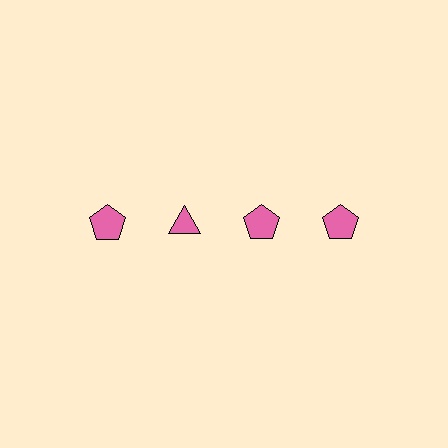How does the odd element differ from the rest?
It has a different shape: triangle instead of pentagon.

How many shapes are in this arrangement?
There are 4 shapes arranged in a grid pattern.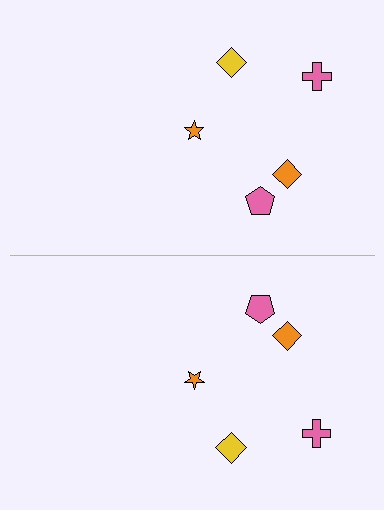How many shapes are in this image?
There are 10 shapes in this image.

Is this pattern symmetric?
Yes, this pattern has bilateral (reflection) symmetry.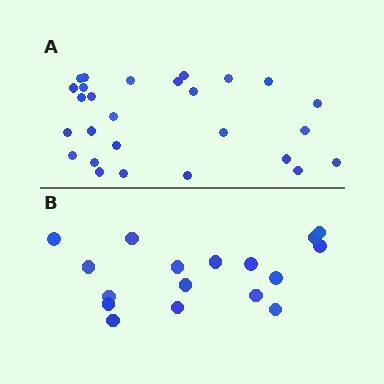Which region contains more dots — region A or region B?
Region A (the top region) has more dots.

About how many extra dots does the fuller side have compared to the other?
Region A has roughly 10 or so more dots than region B.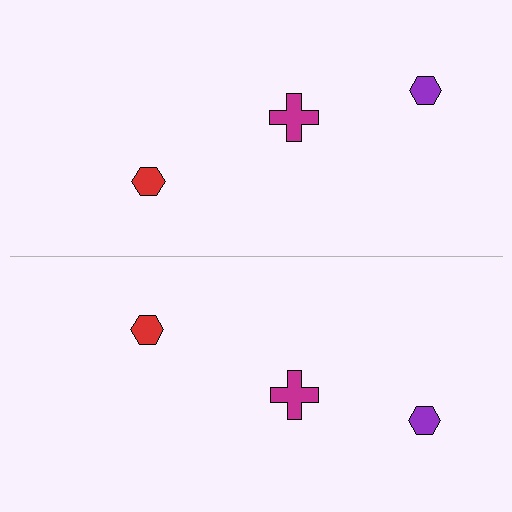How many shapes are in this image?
There are 6 shapes in this image.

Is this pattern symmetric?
Yes, this pattern has bilateral (reflection) symmetry.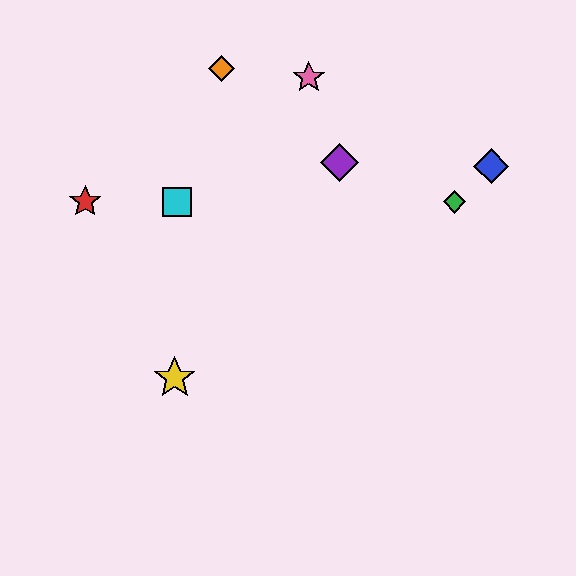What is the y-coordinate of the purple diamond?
The purple diamond is at y≈162.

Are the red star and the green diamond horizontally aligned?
Yes, both are at y≈202.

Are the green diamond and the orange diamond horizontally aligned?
No, the green diamond is at y≈202 and the orange diamond is at y≈69.